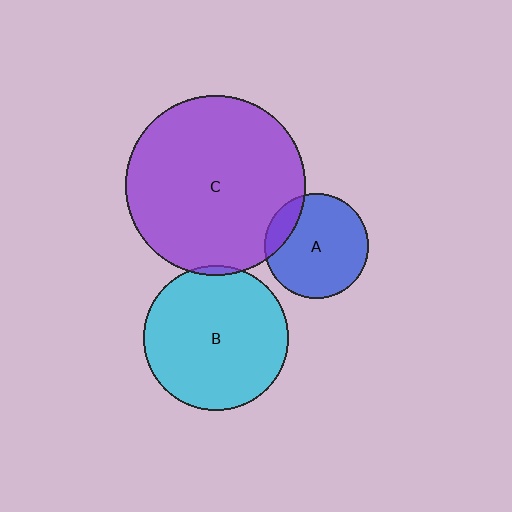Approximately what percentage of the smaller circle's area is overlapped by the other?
Approximately 15%.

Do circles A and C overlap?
Yes.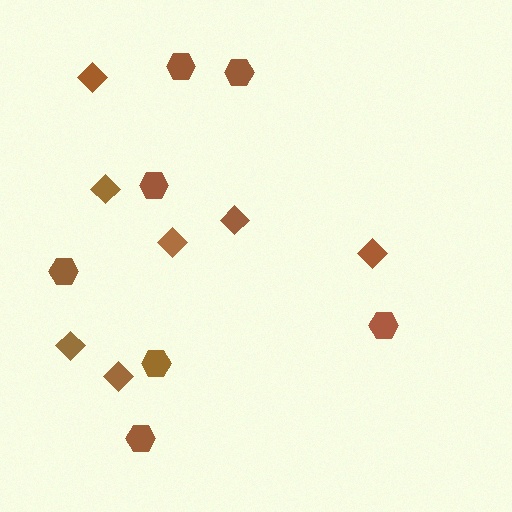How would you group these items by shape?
There are 2 groups: one group of hexagons (7) and one group of diamonds (7).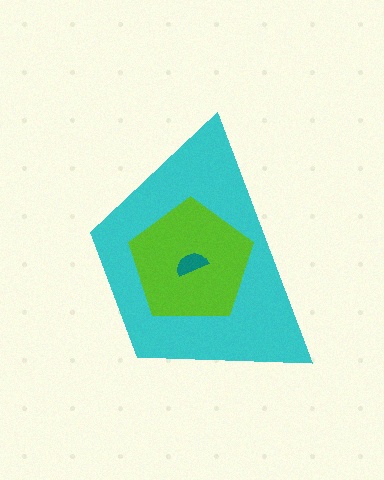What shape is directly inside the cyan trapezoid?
The lime pentagon.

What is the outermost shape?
The cyan trapezoid.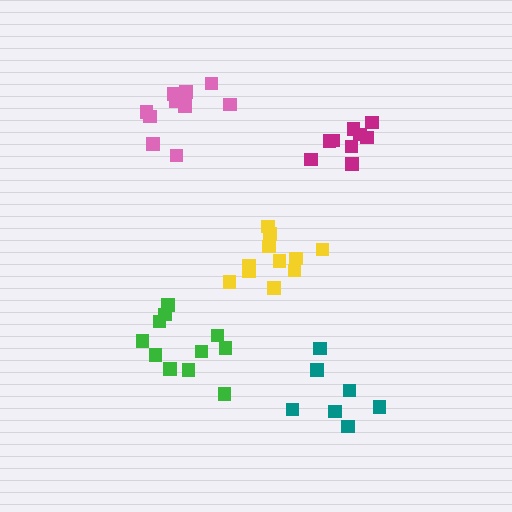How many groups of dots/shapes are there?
There are 5 groups.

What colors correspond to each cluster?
The clusters are colored: green, pink, magenta, yellow, teal.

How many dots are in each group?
Group 1: 11 dots, Group 2: 10 dots, Group 3: 9 dots, Group 4: 11 dots, Group 5: 7 dots (48 total).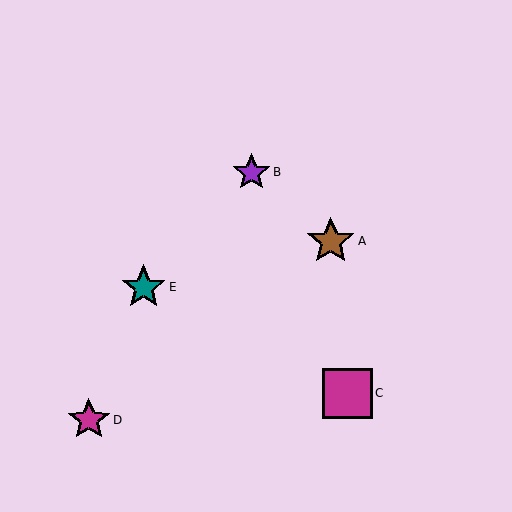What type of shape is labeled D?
Shape D is a magenta star.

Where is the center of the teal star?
The center of the teal star is at (144, 287).